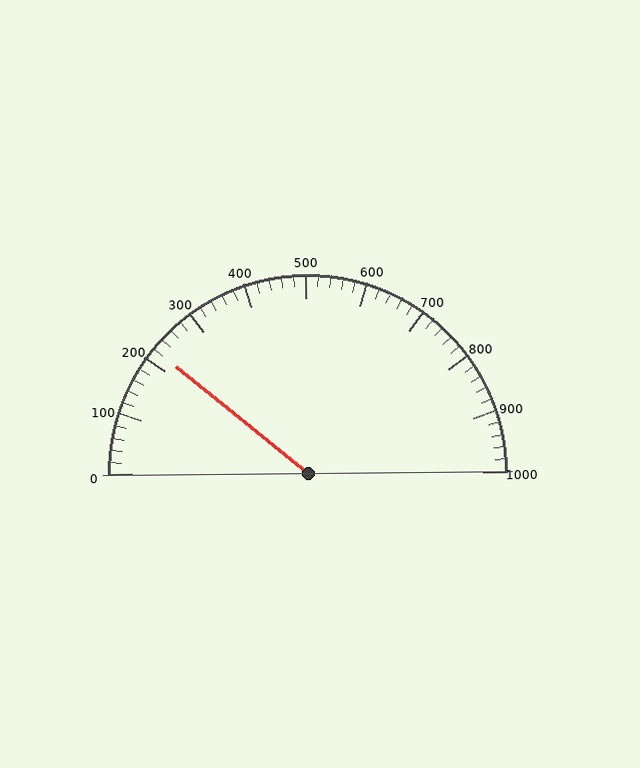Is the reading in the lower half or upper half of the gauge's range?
The reading is in the lower half of the range (0 to 1000).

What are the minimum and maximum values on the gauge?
The gauge ranges from 0 to 1000.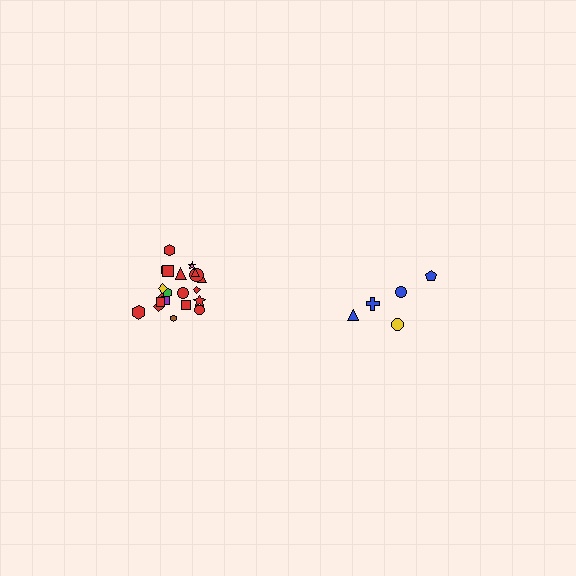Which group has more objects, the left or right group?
The left group.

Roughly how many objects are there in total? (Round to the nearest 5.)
Roughly 25 objects in total.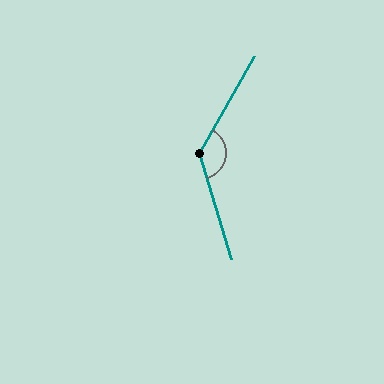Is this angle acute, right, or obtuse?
It is obtuse.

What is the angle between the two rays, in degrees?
Approximately 134 degrees.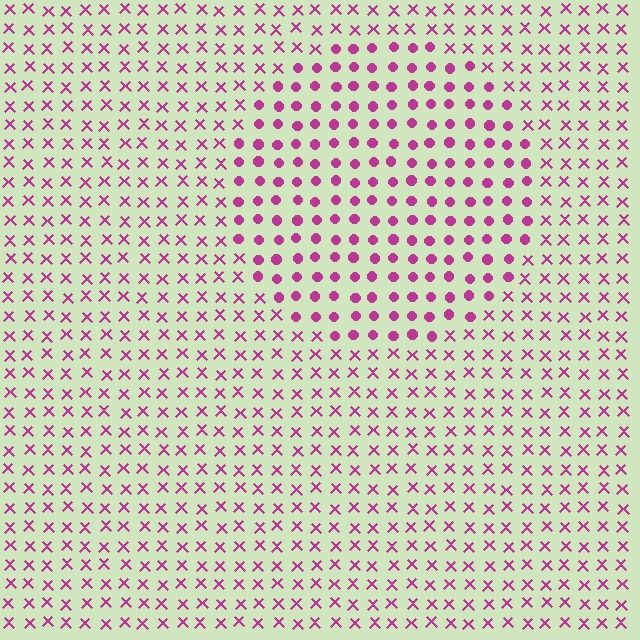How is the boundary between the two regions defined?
The boundary is defined by a change in element shape: circles inside vs. X marks outside. All elements share the same color and spacing.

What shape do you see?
I see a circle.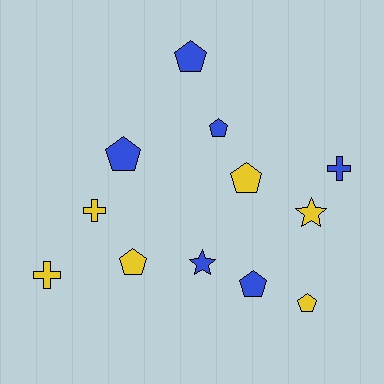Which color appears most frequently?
Blue, with 6 objects.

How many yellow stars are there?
There is 1 yellow star.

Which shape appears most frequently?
Pentagon, with 7 objects.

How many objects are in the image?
There are 12 objects.